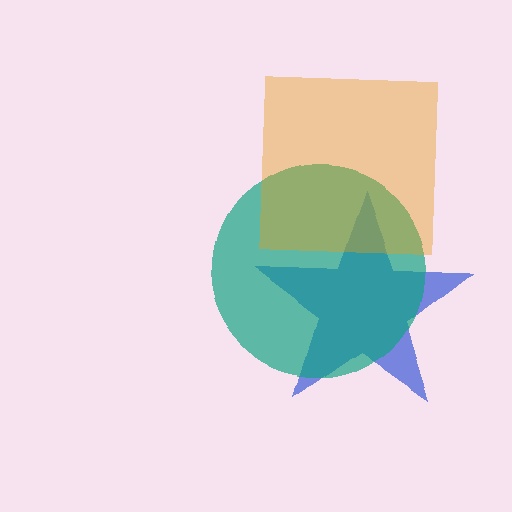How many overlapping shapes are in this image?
There are 3 overlapping shapes in the image.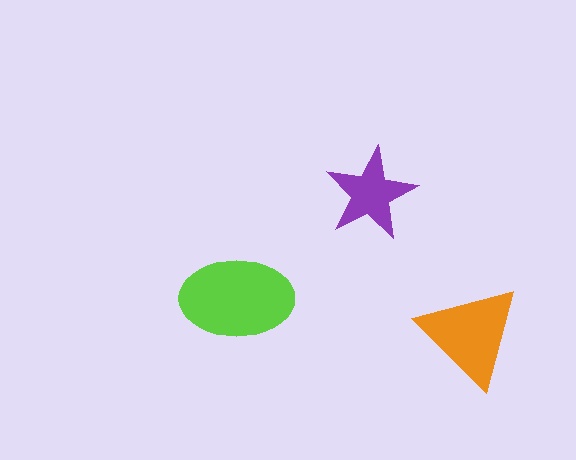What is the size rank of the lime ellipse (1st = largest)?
1st.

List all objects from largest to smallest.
The lime ellipse, the orange triangle, the purple star.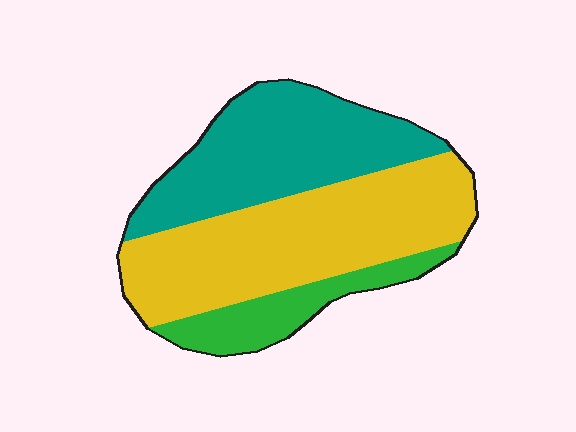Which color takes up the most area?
Yellow, at roughly 50%.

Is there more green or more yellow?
Yellow.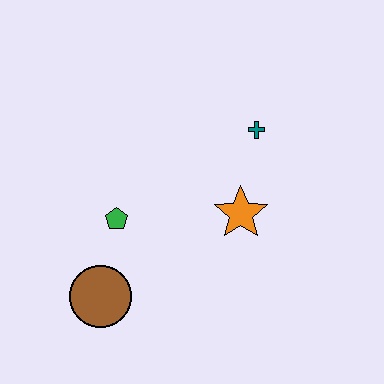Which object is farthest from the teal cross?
The brown circle is farthest from the teal cross.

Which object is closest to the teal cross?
The orange star is closest to the teal cross.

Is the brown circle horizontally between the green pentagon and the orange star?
No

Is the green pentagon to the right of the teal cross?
No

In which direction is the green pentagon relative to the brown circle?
The green pentagon is above the brown circle.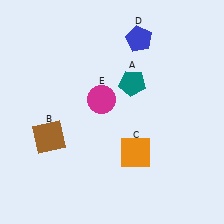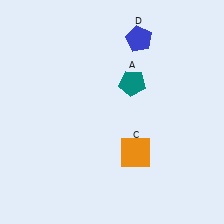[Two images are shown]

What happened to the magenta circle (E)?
The magenta circle (E) was removed in Image 2. It was in the top-left area of Image 1.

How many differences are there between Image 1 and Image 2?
There are 2 differences between the two images.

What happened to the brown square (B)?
The brown square (B) was removed in Image 2. It was in the bottom-left area of Image 1.